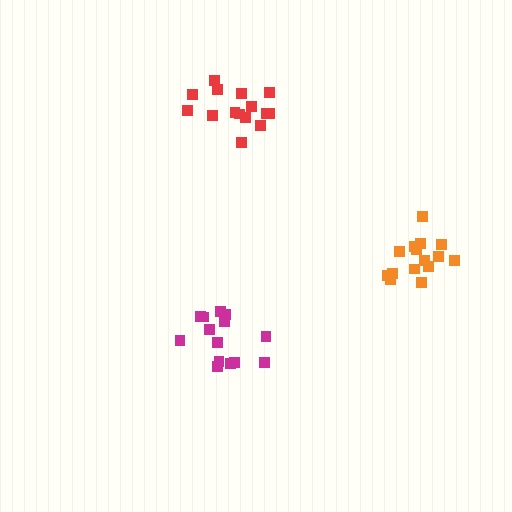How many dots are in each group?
Group 1: 14 dots, Group 2: 15 dots, Group 3: 15 dots (44 total).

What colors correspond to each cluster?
The clusters are colored: magenta, red, orange.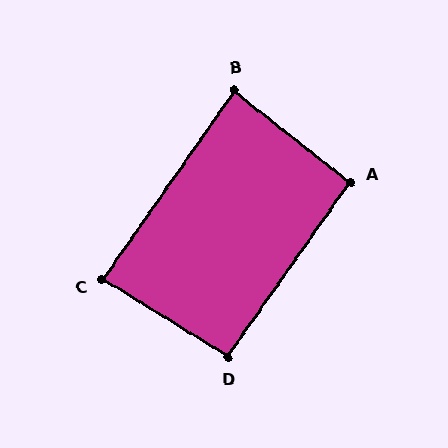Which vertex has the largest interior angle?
D, at approximately 93 degrees.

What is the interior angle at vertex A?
Approximately 93 degrees (approximately right).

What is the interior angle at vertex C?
Approximately 87 degrees (approximately right).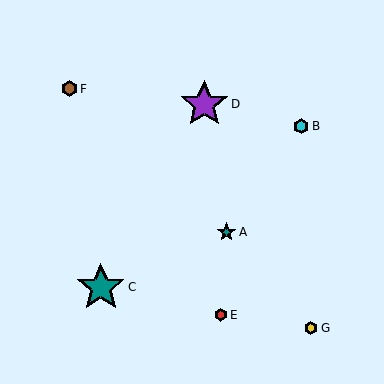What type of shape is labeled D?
Shape D is a purple star.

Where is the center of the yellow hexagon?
The center of the yellow hexagon is at (311, 328).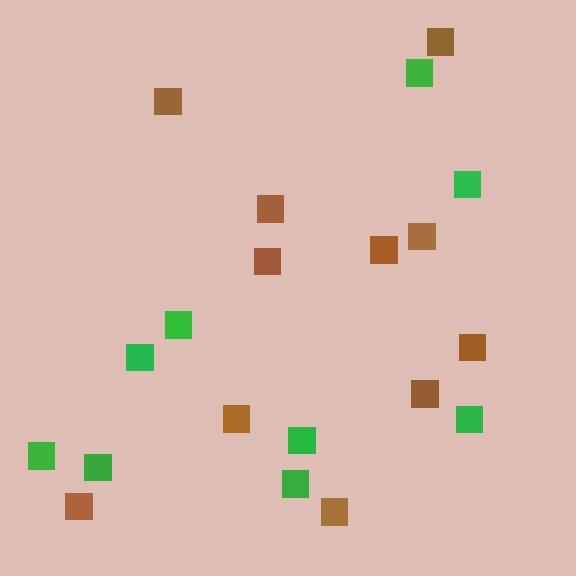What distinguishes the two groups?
There are 2 groups: one group of green squares (9) and one group of brown squares (11).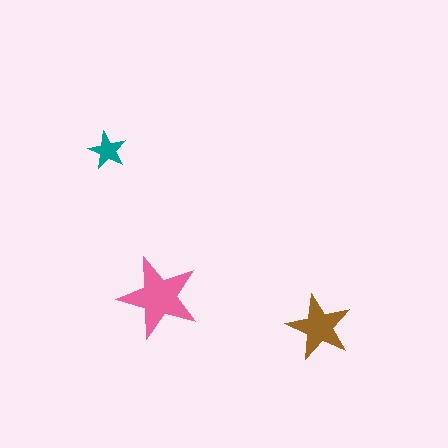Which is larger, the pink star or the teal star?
The pink one.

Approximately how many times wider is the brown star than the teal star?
About 1.5 times wider.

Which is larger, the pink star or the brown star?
The pink one.